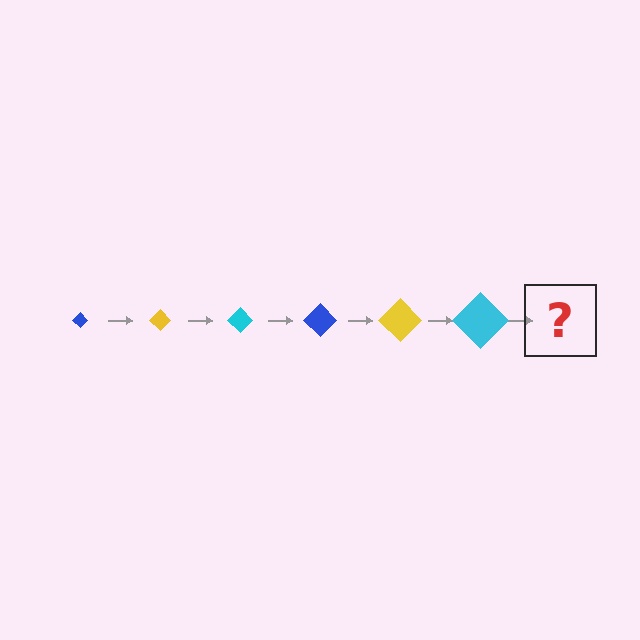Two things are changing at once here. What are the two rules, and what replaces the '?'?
The two rules are that the diamond grows larger each step and the color cycles through blue, yellow, and cyan. The '?' should be a blue diamond, larger than the previous one.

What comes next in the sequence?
The next element should be a blue diamond, larger than the previous one.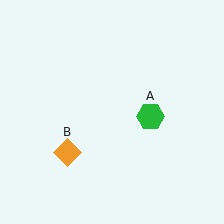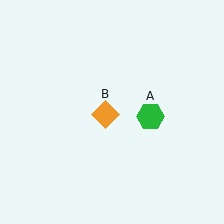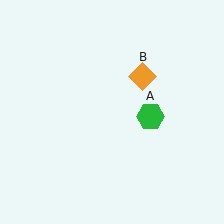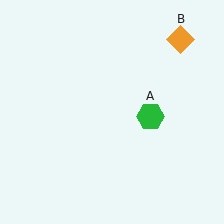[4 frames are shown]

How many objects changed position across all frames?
1 object changed position: orange diamond (object B).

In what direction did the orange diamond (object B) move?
The orange diamond (object B) moved up and to the right.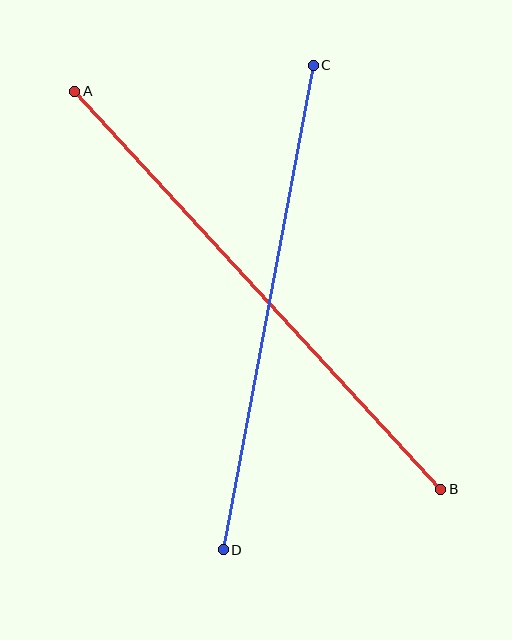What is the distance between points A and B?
The distance is approximately 541 pixels.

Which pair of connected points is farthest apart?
Points A and B are farthest apart.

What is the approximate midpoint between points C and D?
The midpoint is at approximately (268, 307) pixels.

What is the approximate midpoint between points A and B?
The midpoint is at approximately (258, 290) pixels.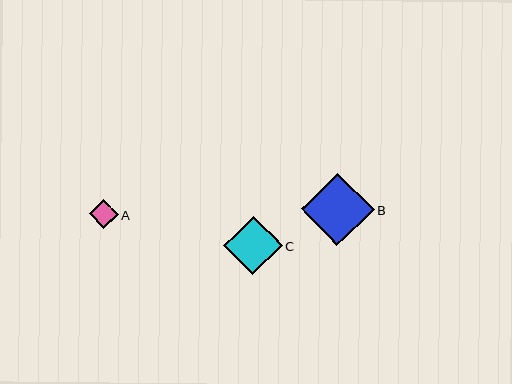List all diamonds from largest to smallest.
From largest to smallest: B, C, A.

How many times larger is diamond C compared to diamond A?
Diamond C is approximately 2.0 times the size of diamond A.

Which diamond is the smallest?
Diamond A is the smallest with a size of approximately 29 pixels.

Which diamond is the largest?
Diamond B is the largest with a size of approximately 72 pixels.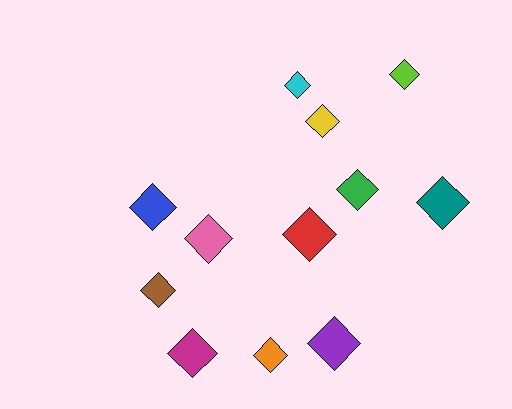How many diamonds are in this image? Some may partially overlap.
There are 12 diamonds.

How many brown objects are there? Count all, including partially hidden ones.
There is 1 brown object.